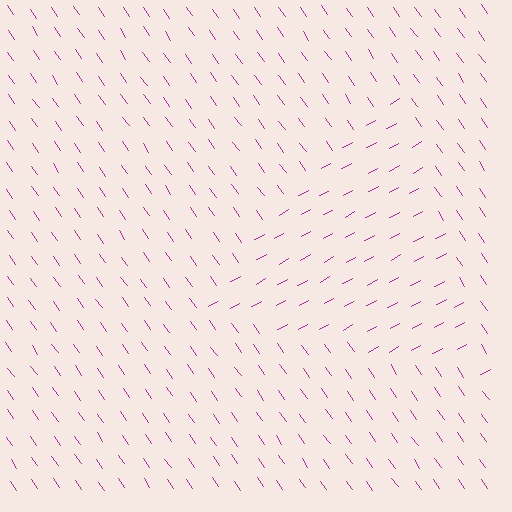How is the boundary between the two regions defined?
The boundary is defined purely by a change in line orientation (approximately 84 degrees difference). All lines are the same color and thickness.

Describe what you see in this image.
The image is filled with small magenta line segments. A triangle region in the image has lines oriented differently from the surrounding lines, creating a visible texture boundary.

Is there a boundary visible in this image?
Yes, there is a texture boundary formed by a change in line orientation.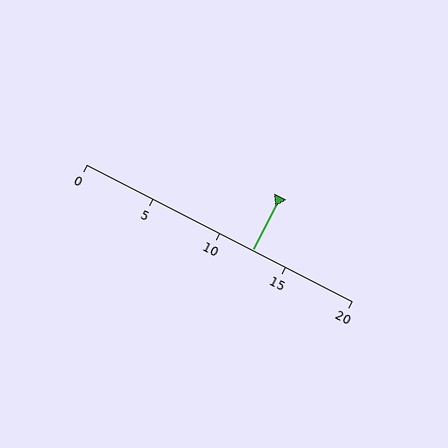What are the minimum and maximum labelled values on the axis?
The axis runs from 0 to 20.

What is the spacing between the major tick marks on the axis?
The major ticks are spaced 5 apart.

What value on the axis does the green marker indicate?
The marker indicates approximately 12.5.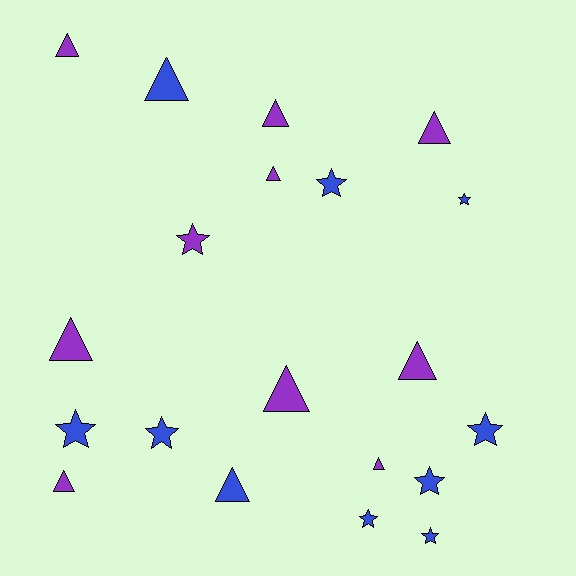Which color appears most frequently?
Purple, with 10 objects.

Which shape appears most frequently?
Triangle, with 11 objects.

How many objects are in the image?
There are 20 objects.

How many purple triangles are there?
There are 9 purple triangles.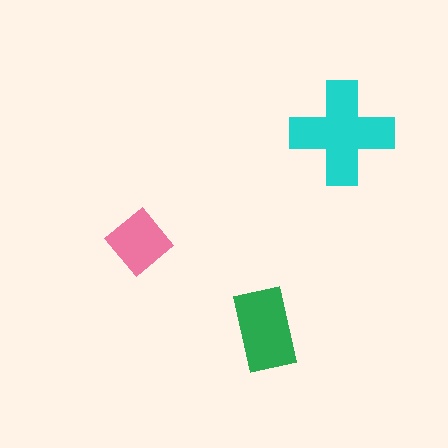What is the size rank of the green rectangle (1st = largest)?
2nd.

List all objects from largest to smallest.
The cyan cross, the green rectangle, the pink diamond.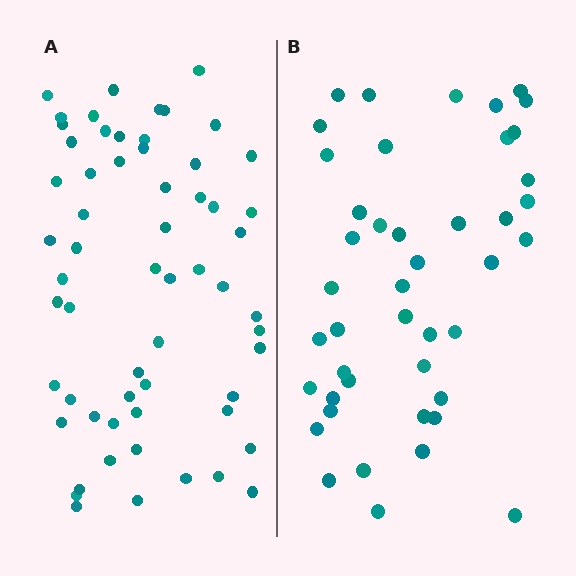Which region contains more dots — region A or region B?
Region A (the left region) has more dots.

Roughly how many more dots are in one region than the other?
Region A has approximately 15 more dots than region B.